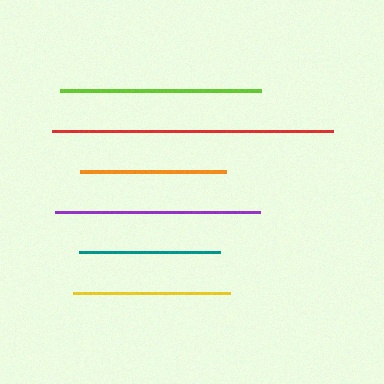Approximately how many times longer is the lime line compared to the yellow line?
The lime line is approximately 1.3 times the length of the yellow line.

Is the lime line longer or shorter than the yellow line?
The lime line is longer than the yellow line.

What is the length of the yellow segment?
The yellow segment is approximately 157 pixels long.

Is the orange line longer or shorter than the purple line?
The purple line is longer than the orange line.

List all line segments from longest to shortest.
From longest to shortest: red, purple, lime, yellow, orange, teal.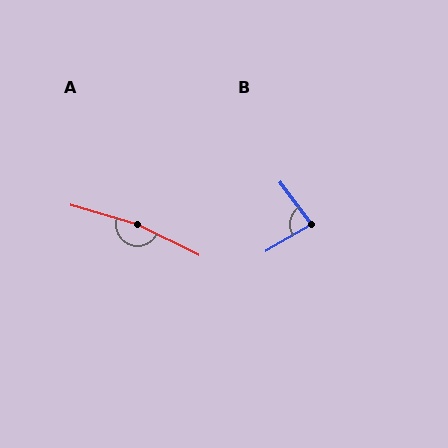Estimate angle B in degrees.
Approximately 84 degrees.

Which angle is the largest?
A, at approximately 170 degrees.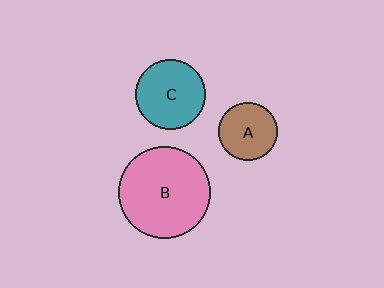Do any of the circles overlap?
No, none of the circles overlap.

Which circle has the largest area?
Circle B (pink).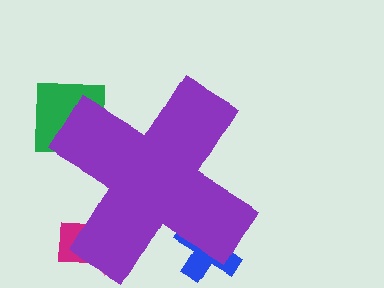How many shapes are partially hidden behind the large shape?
4 shapes are partially hidden.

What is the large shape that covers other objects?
A purple cross.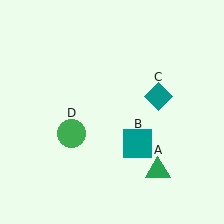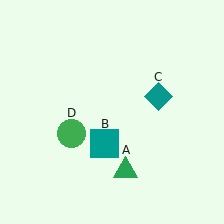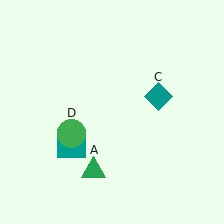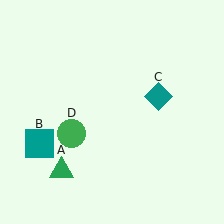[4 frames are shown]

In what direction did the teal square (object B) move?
The teal square (object B) moved left.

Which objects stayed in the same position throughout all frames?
Teal diamond (object C) and green circle (object D) remained stationary.